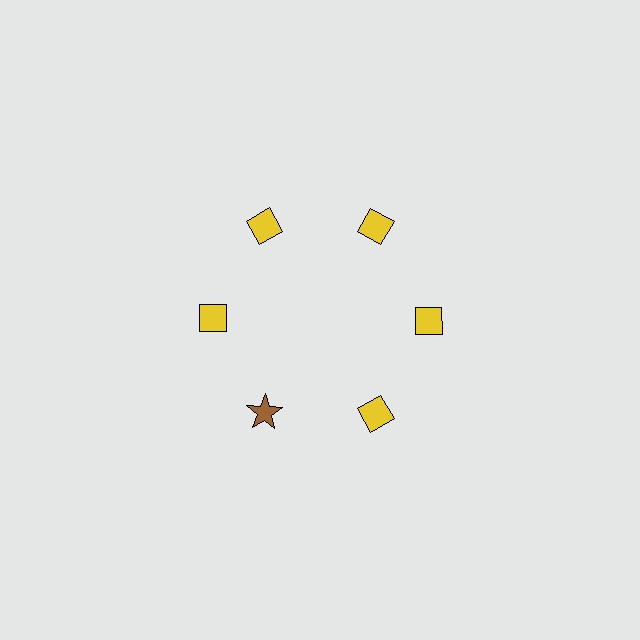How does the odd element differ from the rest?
It differs in both color (brown instead of yellow) and shape (star instead of diamond).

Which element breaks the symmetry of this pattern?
The brown star at roughly the 7 o'clock position breaks the symmetry. All other shapes are yellow diamonds.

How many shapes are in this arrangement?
There are 6 shapes arranged in a ring pattern.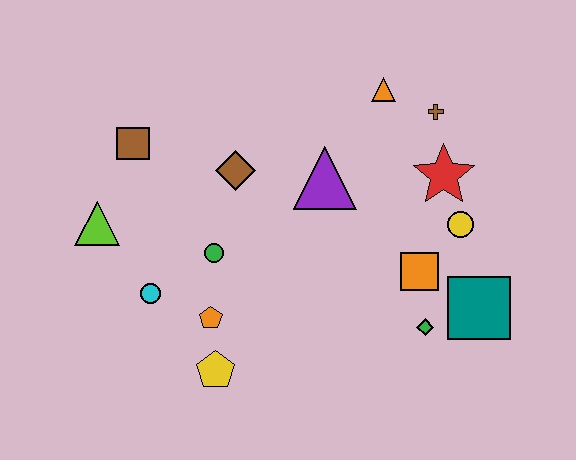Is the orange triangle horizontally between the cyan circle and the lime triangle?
No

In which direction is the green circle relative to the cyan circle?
The green circle is to the right of the cyan circle.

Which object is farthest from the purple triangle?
The lime triangle is farthest from the purple triangle.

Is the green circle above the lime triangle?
No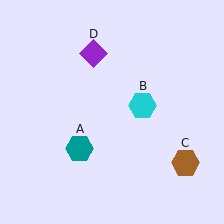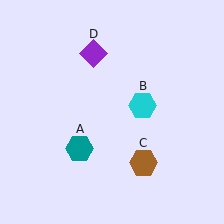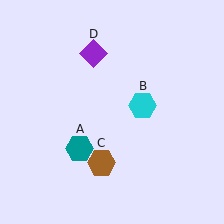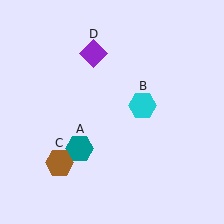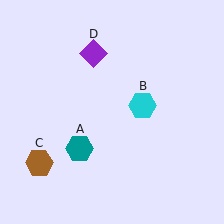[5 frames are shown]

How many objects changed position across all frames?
1 object changed position: brown hexagon (object C).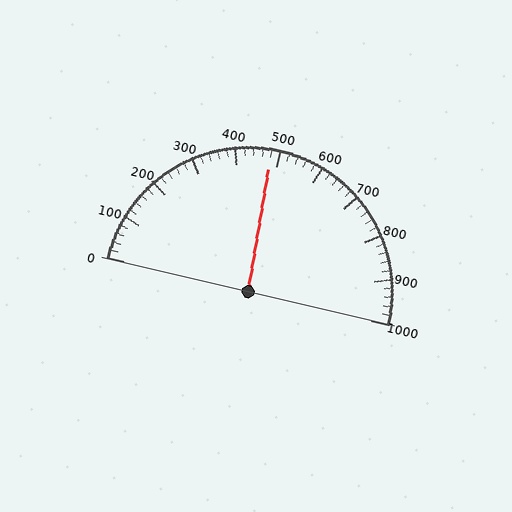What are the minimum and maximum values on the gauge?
The gauge ranges from 0 to 1000.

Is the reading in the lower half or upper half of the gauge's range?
The reading is in the lower half of the range (0 to 1000).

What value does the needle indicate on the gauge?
The needle indicates approximately 480.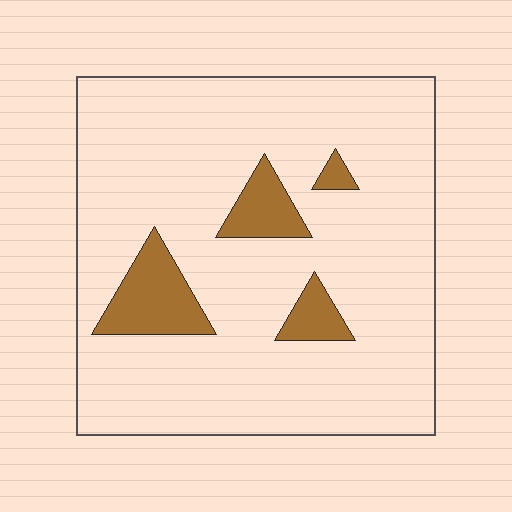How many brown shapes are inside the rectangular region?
4.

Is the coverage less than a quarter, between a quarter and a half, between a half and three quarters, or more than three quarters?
Less than a quarter.